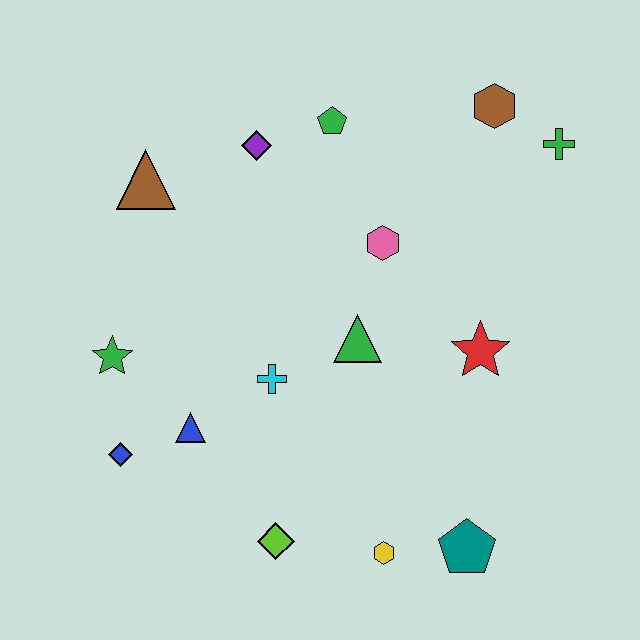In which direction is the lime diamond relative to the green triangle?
The lime diamond is below the green triangle.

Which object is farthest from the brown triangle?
The teal pentagon is farthest from the brown triangle.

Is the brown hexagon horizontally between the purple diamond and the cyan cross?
No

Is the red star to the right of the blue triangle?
Yes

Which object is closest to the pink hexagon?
The green triangle is closest to the pink hexagon.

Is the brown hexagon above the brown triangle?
Yes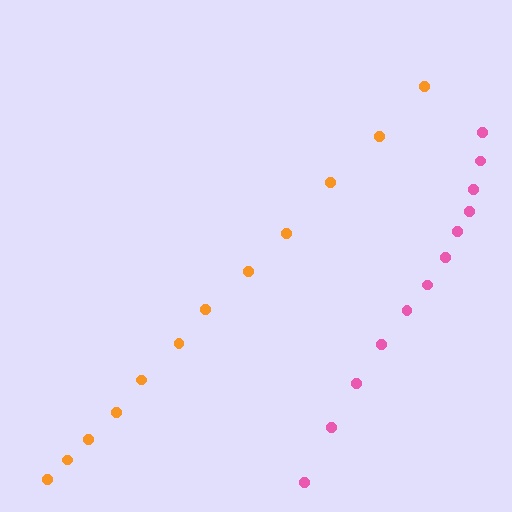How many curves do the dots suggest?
There are 2 distinct paths.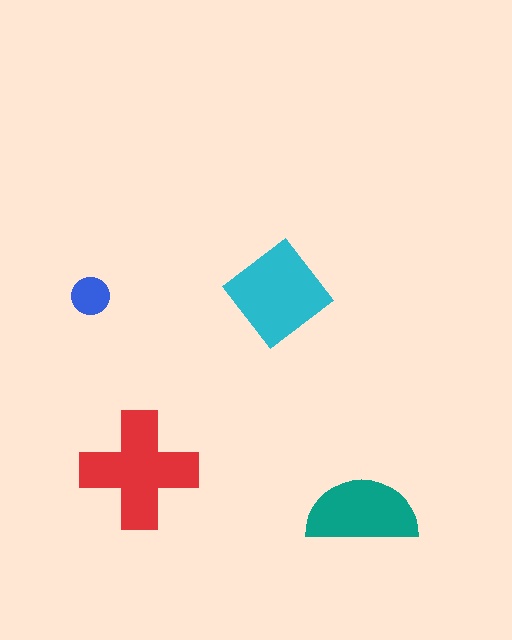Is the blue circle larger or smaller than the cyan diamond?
Smaller.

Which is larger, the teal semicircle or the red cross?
The red cross.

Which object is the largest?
The red cross.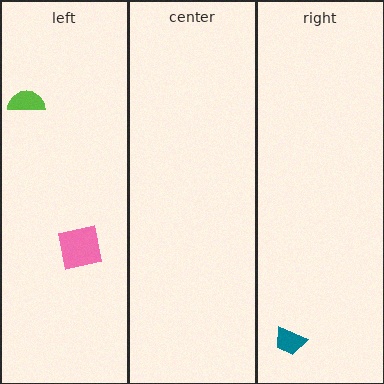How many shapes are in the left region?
2.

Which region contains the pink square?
The left region.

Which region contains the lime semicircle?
The left region.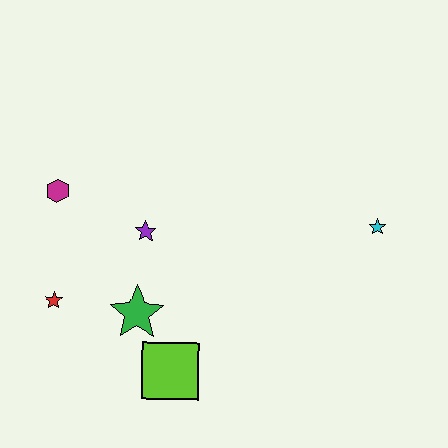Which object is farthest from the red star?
The cyan star is farthest from the red star.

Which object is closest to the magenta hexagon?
The purple star is closest to the magenta hexagon.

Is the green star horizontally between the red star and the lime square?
Yes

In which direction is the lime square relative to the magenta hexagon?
The lime square is below the magenta hexagon.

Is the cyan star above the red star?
Yes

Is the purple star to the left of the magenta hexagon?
No